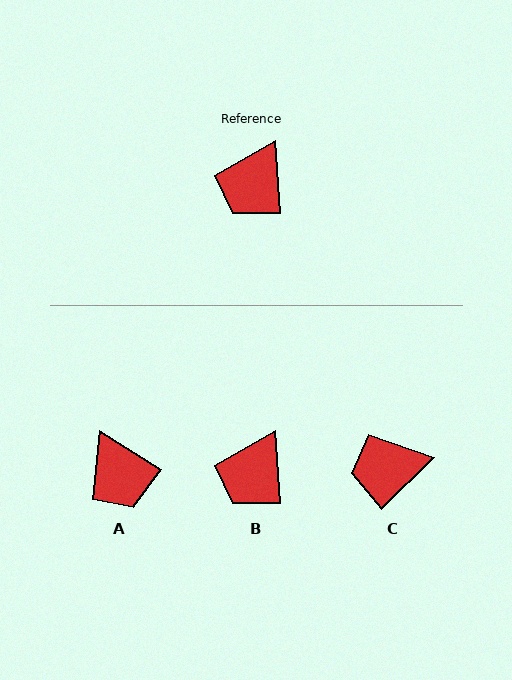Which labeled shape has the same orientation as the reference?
B.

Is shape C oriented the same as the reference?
No, it is off by about 49 degrees.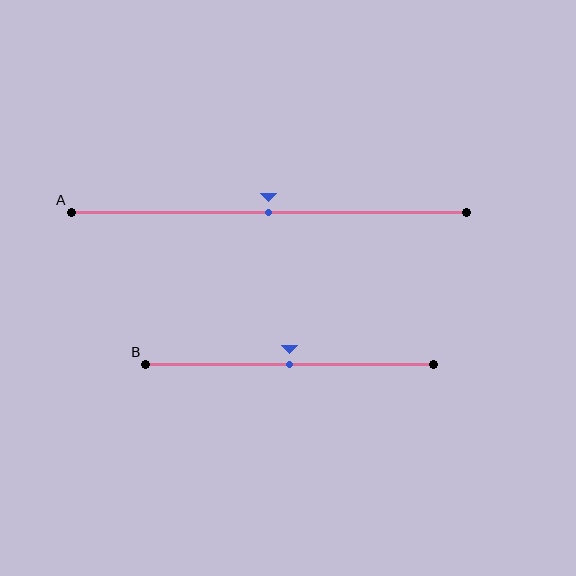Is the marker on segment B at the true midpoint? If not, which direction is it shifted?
Yes, the marker on segment B is at the true midpoint.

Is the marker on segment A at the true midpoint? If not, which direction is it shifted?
Yes, the marker on segment A is at the true midpoint.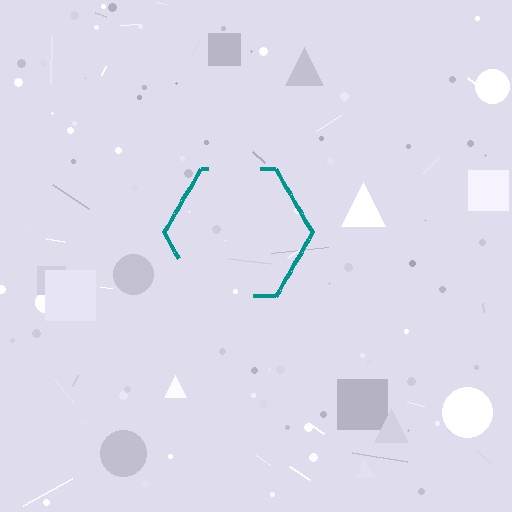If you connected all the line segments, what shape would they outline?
They would outline a hexagon.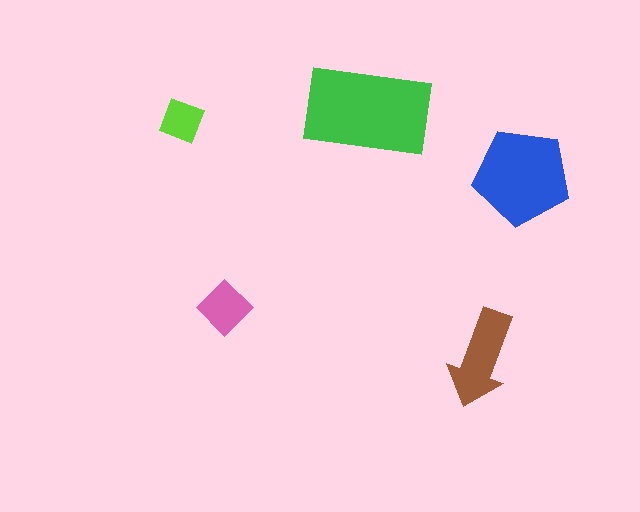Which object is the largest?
The green rectangle.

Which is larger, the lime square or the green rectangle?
The green rectangle.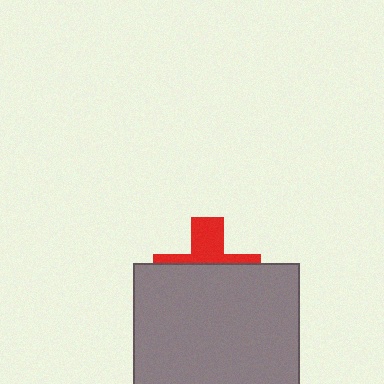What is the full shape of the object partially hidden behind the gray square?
The partially hidden object is a red cross.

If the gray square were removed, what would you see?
You would see the complete red cross.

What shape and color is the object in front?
The object in front is a gray square.